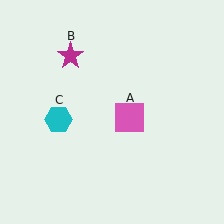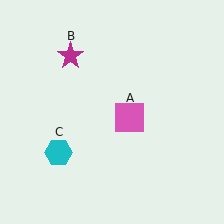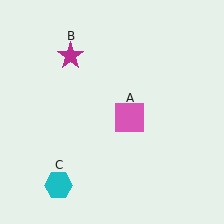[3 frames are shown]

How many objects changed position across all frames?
1 object changed position: cyan hexagon (object C).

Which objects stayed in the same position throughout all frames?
Pink square (object A) and magenta star (object B) remained stationary.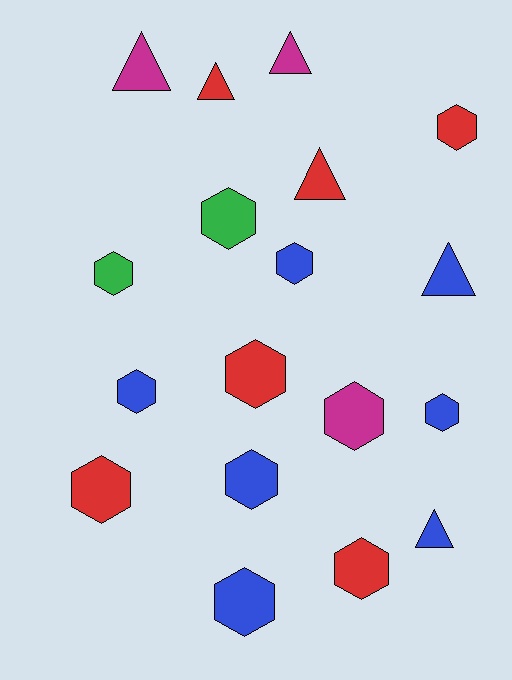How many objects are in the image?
There are 18 objects.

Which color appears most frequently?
Blue, with 7 objects.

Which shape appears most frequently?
Hexagon, with 12 objects.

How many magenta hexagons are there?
There is 1 magenta hexagon.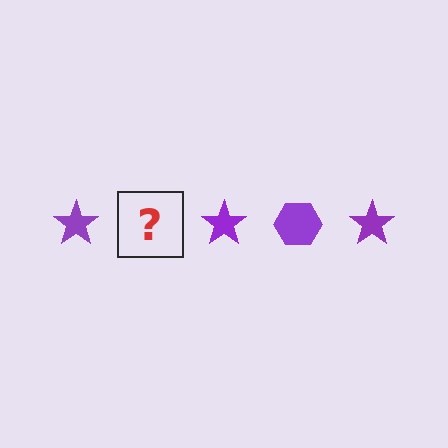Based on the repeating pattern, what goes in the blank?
The blank should be a purple hexagon.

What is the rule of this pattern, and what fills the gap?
The rule is that the pattern cycles through star, hexagon shapes in purple. The gap should be filled with a purple hexagon.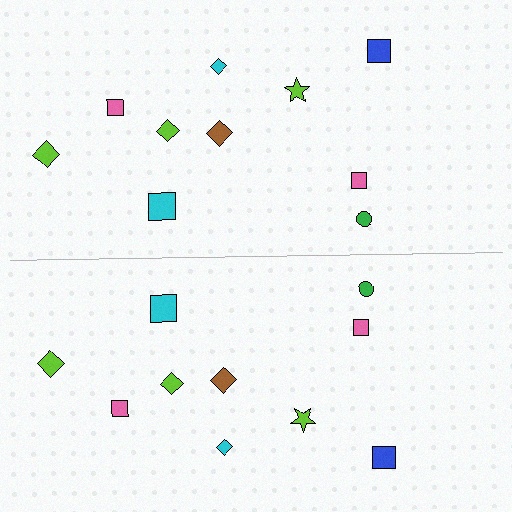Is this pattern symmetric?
Yes, this pattern has bilateral (reflection) symmetry.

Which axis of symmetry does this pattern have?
The pattern has a horizontal axis of symmetry running through the center of the image.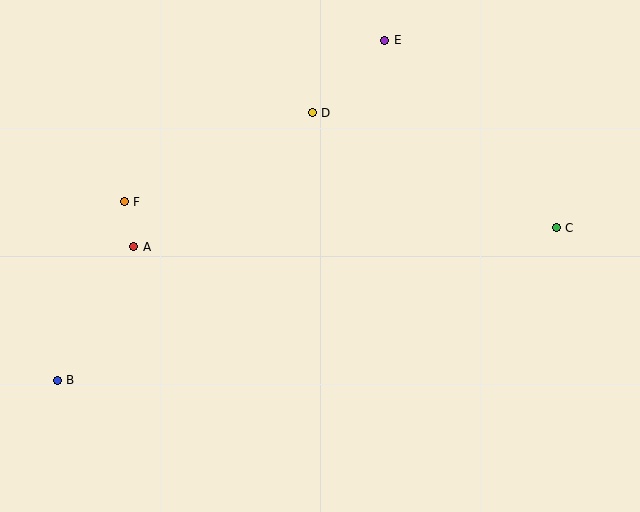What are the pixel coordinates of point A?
Point A is at (134, 247).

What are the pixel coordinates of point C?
Point C is at (556, 228).